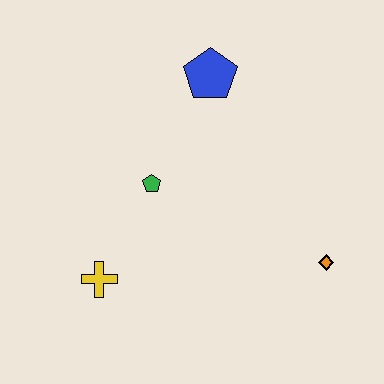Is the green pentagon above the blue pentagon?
No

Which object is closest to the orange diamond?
The green pentagon is closest to the orange diamond.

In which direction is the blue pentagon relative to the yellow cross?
The blue pentagon is above the yellow cross.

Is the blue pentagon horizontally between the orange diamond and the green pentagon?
Yes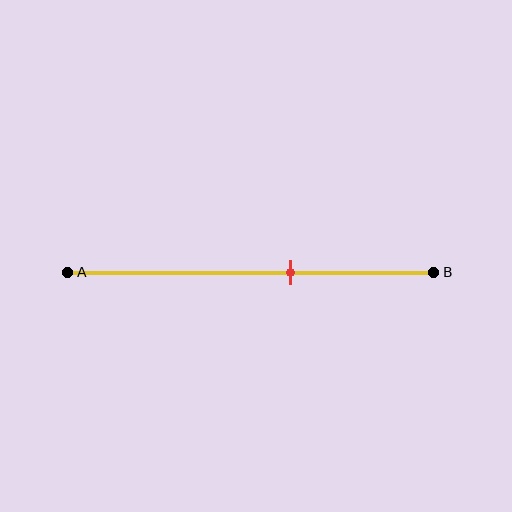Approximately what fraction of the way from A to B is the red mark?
The red mark is approximately 60% of the way from A to B.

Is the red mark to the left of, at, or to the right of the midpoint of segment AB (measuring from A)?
The red mark is to the right of the midpoint of segment AB.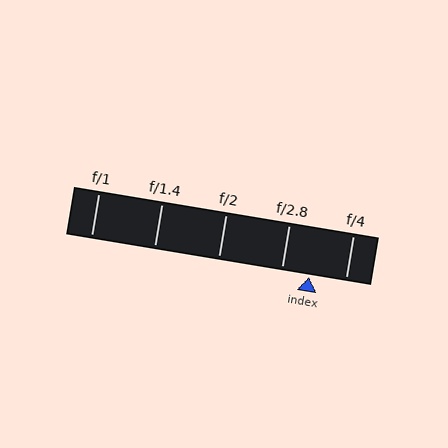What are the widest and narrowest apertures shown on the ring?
The widest aperture shown is f/1 and the narrowest is f/4.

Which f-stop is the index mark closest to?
The index mark is closest to f/2.8.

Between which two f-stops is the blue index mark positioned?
The index mark is between f/2.8 and f/4.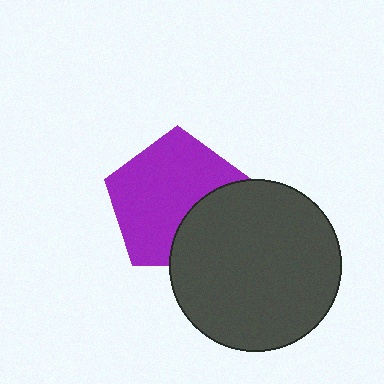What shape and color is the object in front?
The object in front is a dark gray circle.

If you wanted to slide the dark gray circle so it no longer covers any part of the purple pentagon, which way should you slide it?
Slide it toward the lower-right — that is the most direct way to separate the two shapes.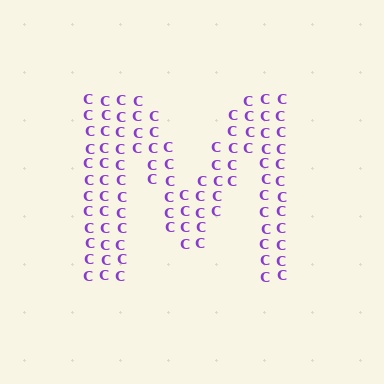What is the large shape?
The large shape is the letter M.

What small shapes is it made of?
It is made of small letter C's.